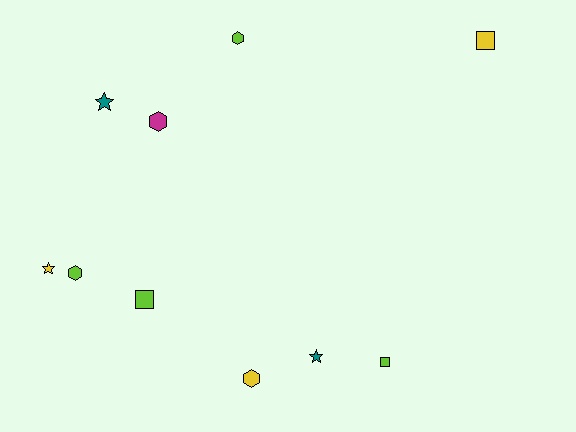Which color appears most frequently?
Lime, with 4 objects.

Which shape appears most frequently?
Hexagon, with 4 objects.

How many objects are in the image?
There are 10 objects.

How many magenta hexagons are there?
There is 1 magenta hexagon.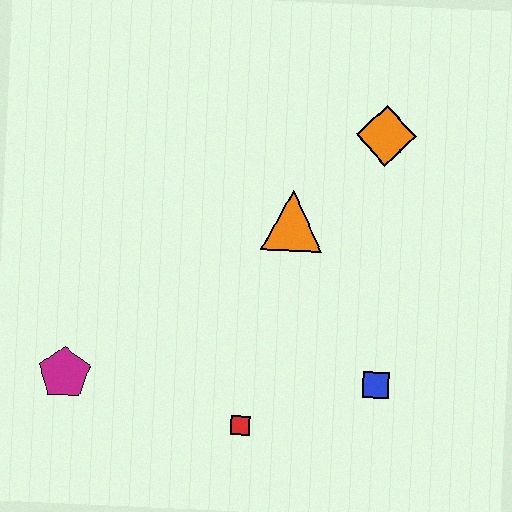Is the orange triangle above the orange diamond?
No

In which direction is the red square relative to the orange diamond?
The red square is below the orange diamond.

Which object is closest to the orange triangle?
The orange diamond is closest to the orange triangle.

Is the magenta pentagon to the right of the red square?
No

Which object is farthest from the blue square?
The magenta pentagon is farthest from the blue square.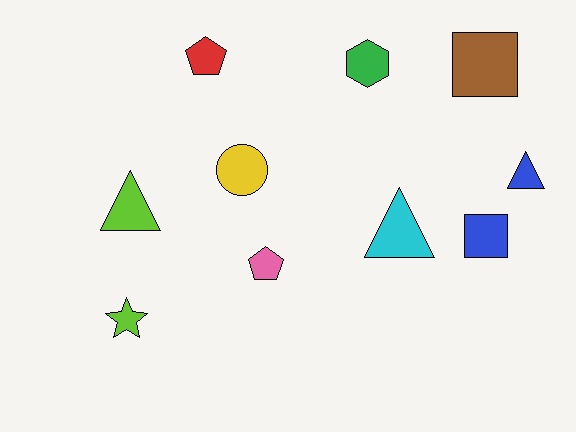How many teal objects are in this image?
There are no teal objects.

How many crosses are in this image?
There are no crosses.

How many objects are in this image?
There are 10 objects.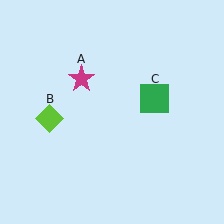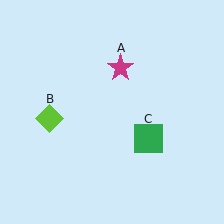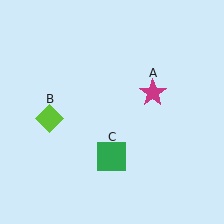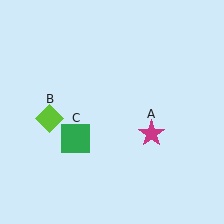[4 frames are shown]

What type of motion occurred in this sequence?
The magenta star (object A), green square (object C) rotated clockwise around the center of the scene.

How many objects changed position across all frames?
2 objects changed position: magenta star (object A), green square (object C).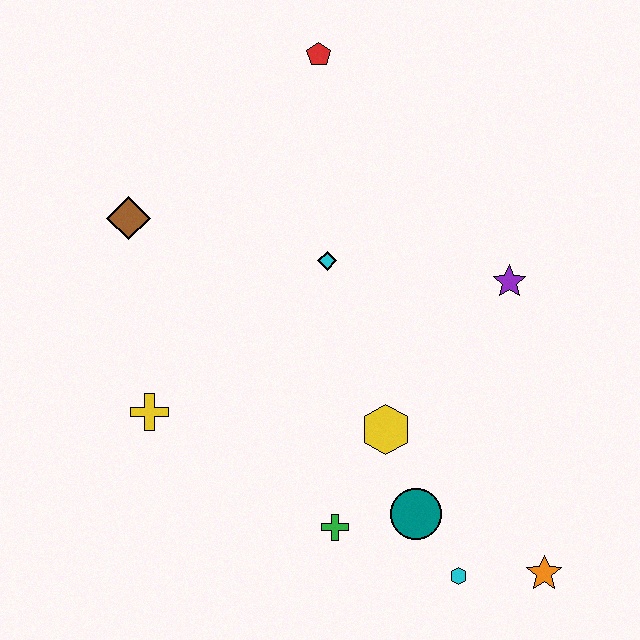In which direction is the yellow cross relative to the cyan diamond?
The yellow cross is to the left of the cyan diamond.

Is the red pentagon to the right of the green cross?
No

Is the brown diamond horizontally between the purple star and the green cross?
No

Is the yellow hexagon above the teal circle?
Yes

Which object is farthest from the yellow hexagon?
The red pentagon is farthest from the yellow hexagon.